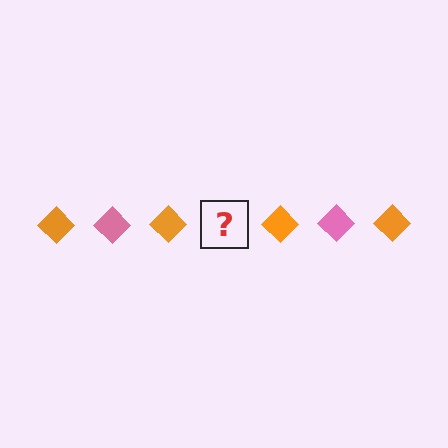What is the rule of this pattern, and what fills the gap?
The rule is that the pattern cycles through orange, pink diamonds. The gap should be filled with a pink diamond.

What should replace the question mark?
The question mark should be replaced with a pink diamond.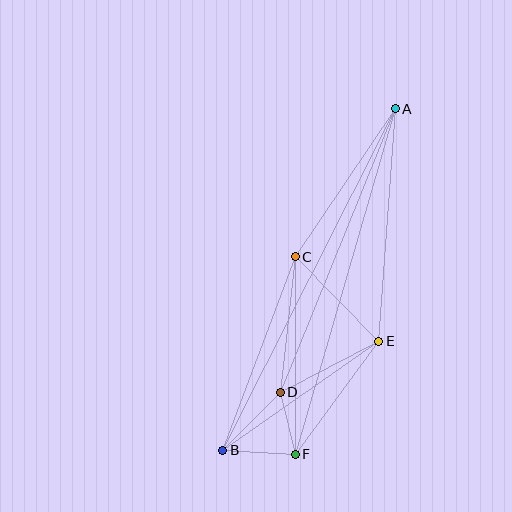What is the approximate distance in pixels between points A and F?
The distance between A and F is approximately 359 pixels.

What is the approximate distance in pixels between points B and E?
The distance between B and E is approximately 190 pixels.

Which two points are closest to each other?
Points D and F are closest to each other.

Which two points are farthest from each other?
Points A and B are farthest from each other.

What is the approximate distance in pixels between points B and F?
The distance between B and F is approximately 73 pixels.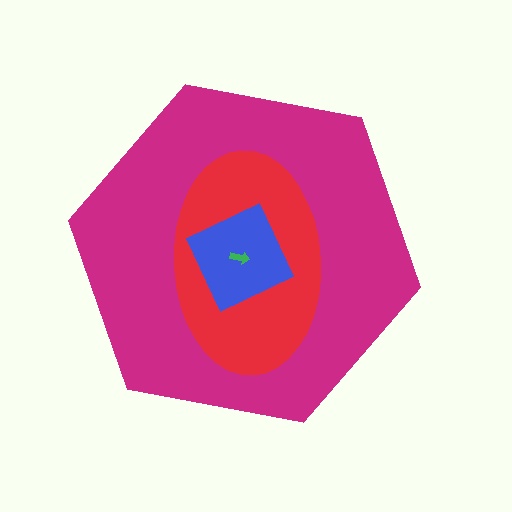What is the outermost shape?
The magenta hexagon.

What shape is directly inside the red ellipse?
The blue square.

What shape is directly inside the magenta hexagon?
The red ellipse.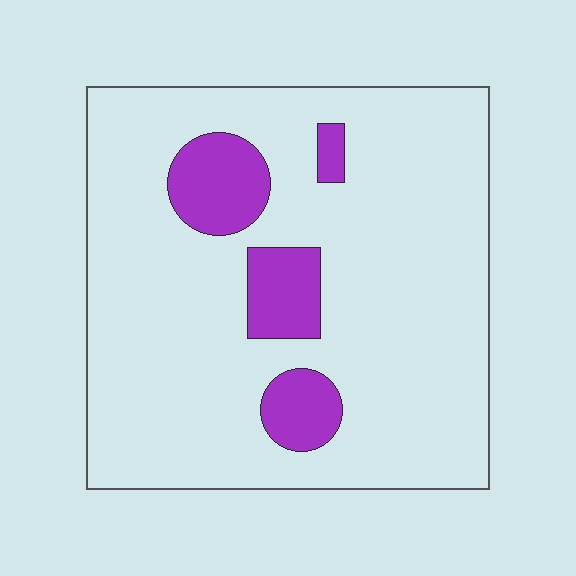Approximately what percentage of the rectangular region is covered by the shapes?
Approximately 15%.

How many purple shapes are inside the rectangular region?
4.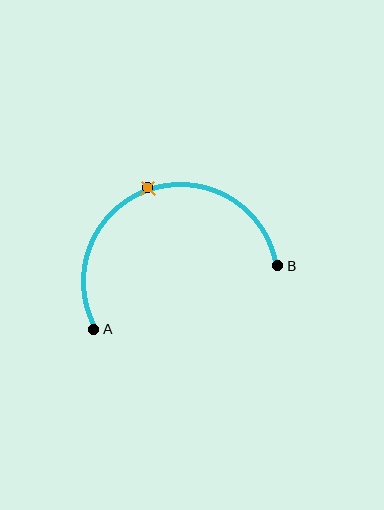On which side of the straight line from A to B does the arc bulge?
The arc bulges above the straight line connecting A and B.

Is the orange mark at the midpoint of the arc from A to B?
Yes. The orange mark lies on the arc at equal arc-length from both A and B — it is the arc midpoint.